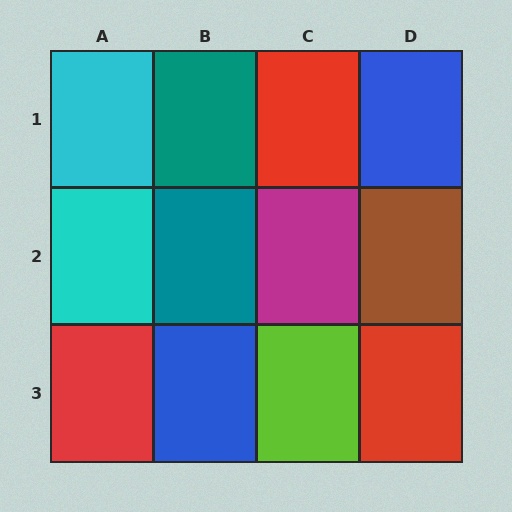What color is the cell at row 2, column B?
Teal.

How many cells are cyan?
2 cells are cyan.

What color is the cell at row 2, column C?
Magenta.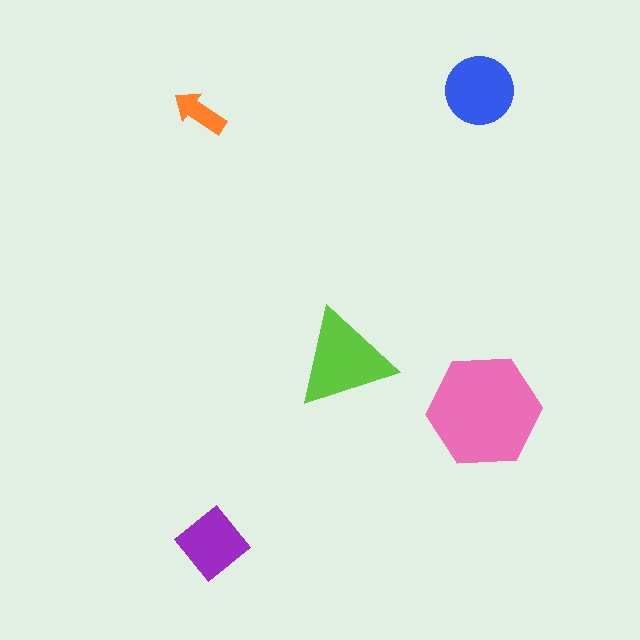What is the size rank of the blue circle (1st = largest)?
3rd.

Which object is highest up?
The blue circle is topmost.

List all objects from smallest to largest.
The orange arrow, the purple diamond, the blue circle, the lime triangle, the pink hexagon.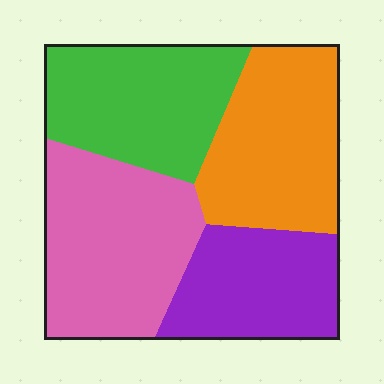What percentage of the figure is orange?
Orange takes up between a sixth and a third of the figure.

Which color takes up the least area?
Purple, at roughly 20%.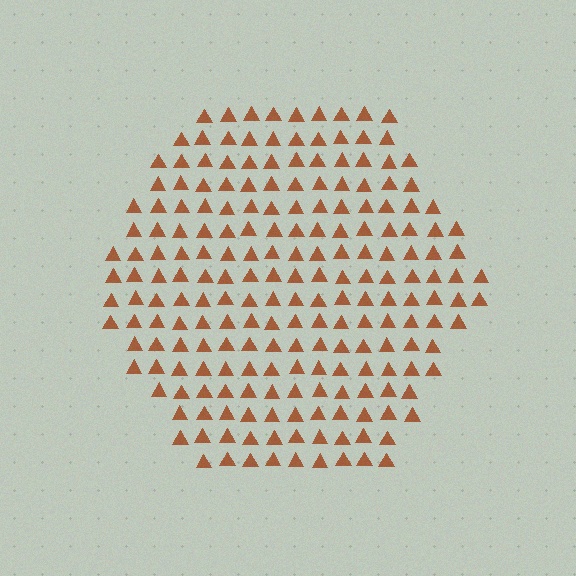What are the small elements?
The small elements are triangles.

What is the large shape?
The large shape is a hexagon.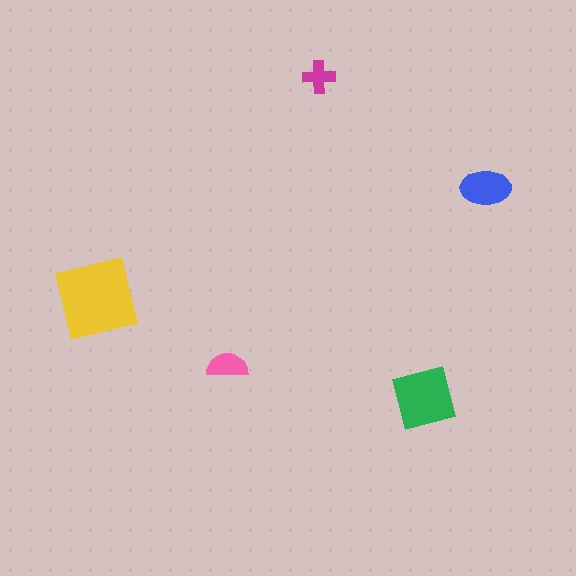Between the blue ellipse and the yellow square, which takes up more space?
The yellow square.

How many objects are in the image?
There are 5 objects in the image.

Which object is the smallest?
The magenta cross.